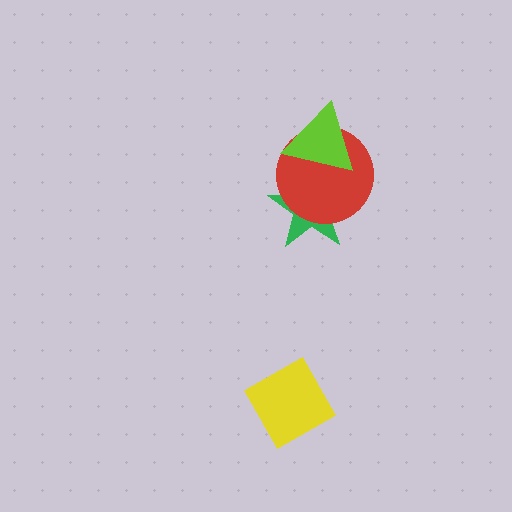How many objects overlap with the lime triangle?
2 objects overlap with the lime triangle.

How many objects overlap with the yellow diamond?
0 objects overlap with the yellow diamond.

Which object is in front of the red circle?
The lime triangle is in front of the red circle.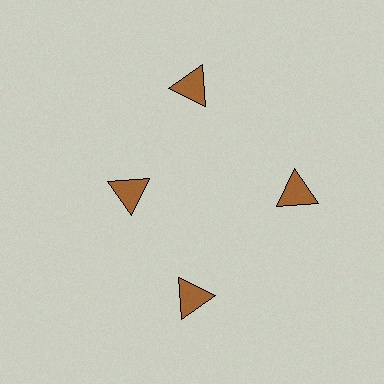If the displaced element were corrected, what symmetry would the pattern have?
It would have 4-fold rotational symmetry — the pattern would map onto itself every 90 degrees.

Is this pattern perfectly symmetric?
No. The 4 brown triangles are arranged in a ring, but one element near the 9 o'clock position is pulled inward toward the center, breaking the 4-fold rotational symmetry.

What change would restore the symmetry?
The symmetry would be restored by moving it outward, back onto the ring so that all 4 triangles sit at equal angles and equal distance from the center.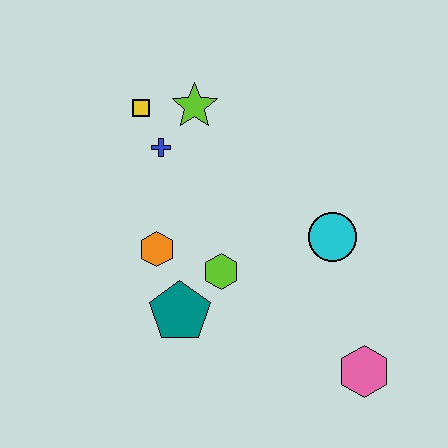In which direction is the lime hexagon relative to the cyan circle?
The lime hexagon is to the left of the cyan circle.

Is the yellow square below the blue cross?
No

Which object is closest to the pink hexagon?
The cyan circle is closest to the pink hexagon.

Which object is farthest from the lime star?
The pink hexagon is farthest from the lime star.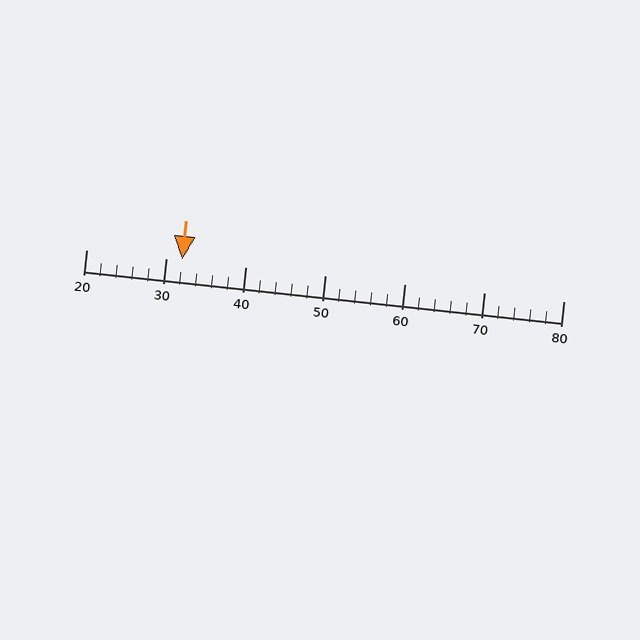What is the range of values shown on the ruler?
The ruler shows values from 20 to 80.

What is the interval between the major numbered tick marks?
The major tick marks are spaced 10 units apart.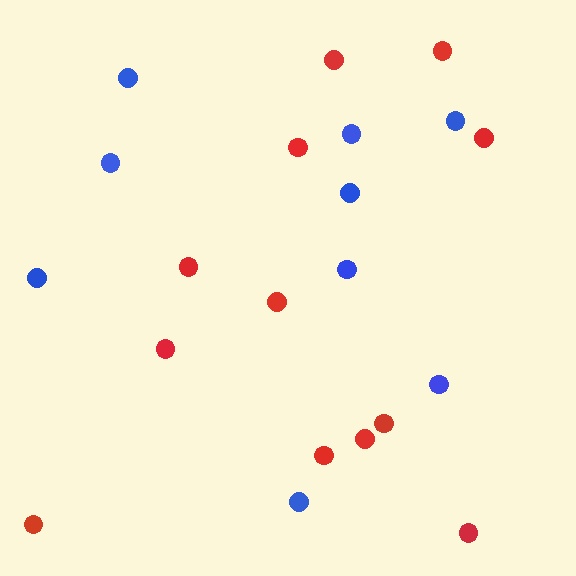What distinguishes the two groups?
There are 2 groups: one group of blue circles (9) and one group of red circles (12).